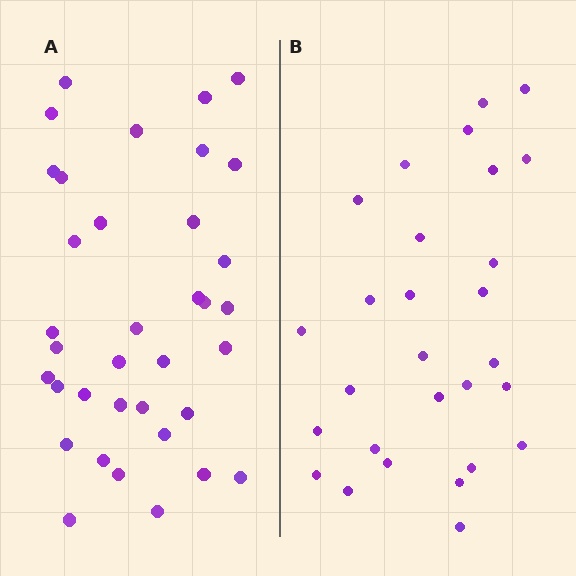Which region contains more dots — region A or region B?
Region A (the left region) has more dots.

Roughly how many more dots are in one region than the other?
Region A has roughly 8 or so more dots than region B.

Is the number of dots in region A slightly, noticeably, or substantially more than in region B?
Region A has noticeably more, but not dramatically so. The ratio is roughly 1.3 to 1.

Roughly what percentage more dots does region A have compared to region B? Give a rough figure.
About 30% more.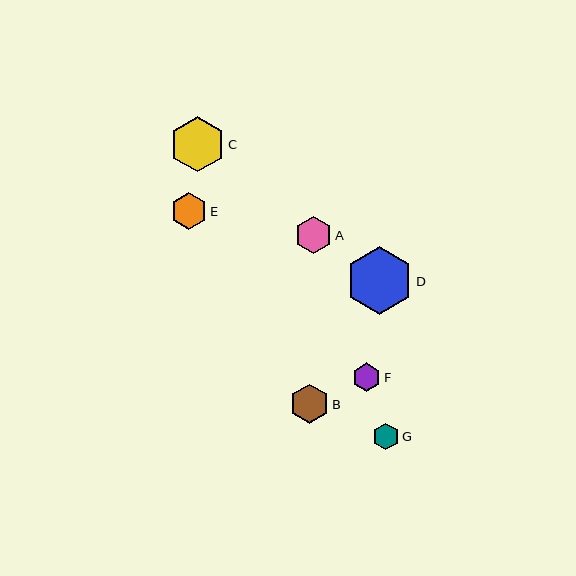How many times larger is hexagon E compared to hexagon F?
Hexagon E is approximately 1.3 times the size of hexagon F.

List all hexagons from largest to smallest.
From largest to smallest: D, C, B, A, E, F, G.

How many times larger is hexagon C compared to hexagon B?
Hexagon C is approximately 1.4 times the size of hexagon B.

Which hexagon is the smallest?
Hexagon G is the smallest with a size of approximately 27 pixels.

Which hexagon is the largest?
Hexagon D is the largest with a size of approximately 68 pixels.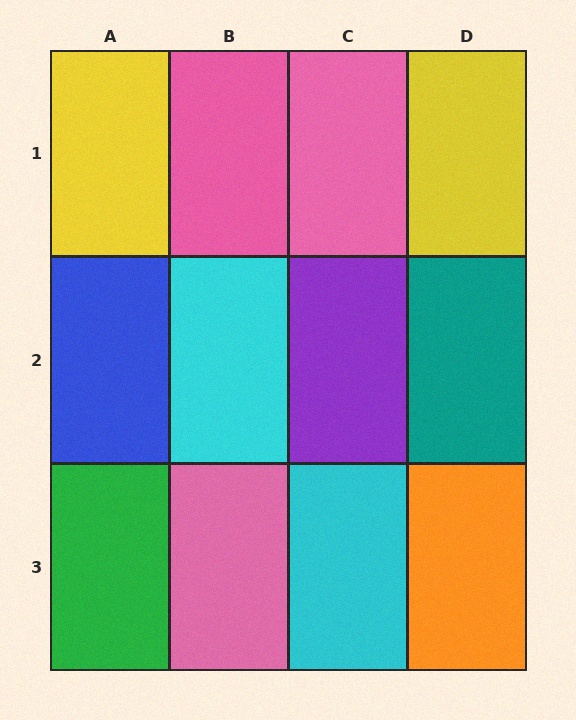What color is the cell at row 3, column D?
Orange.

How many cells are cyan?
2 cells are cyan.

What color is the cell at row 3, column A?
Green.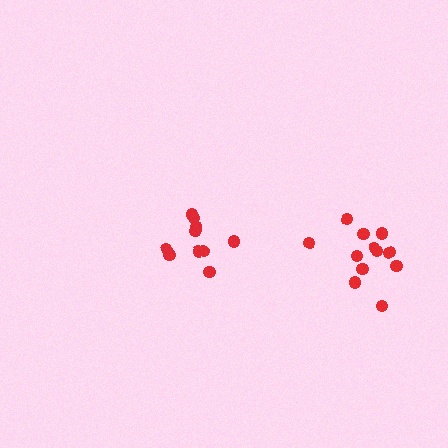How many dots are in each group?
Group 1: 10 dots, Group 2: 12 dots (22 total).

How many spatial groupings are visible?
There are 2 spatial groupings.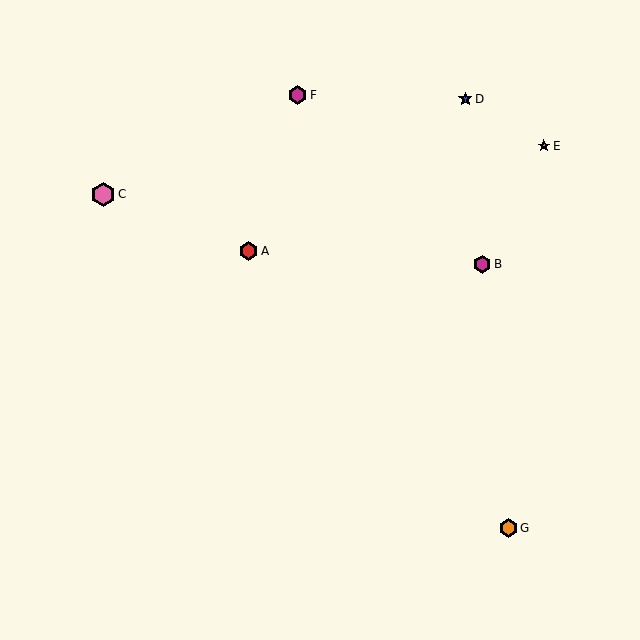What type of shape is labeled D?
Shape D is a blue star.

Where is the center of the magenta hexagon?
The center of the magenta hexagon is at (482, 264).